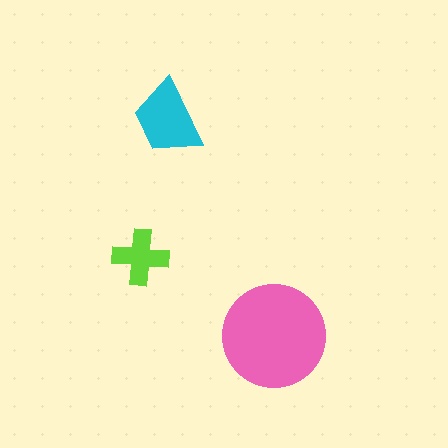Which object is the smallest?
The lime cross.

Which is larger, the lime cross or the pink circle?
The pink circle.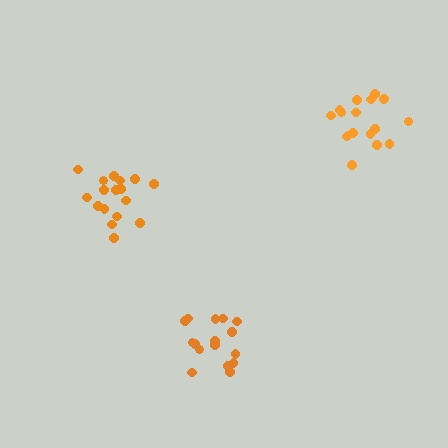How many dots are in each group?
Group 1: 17 dots, Group 2: 17 dots, Group 3: 16 dots (50 total).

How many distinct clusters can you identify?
There are 3 distinct clusters.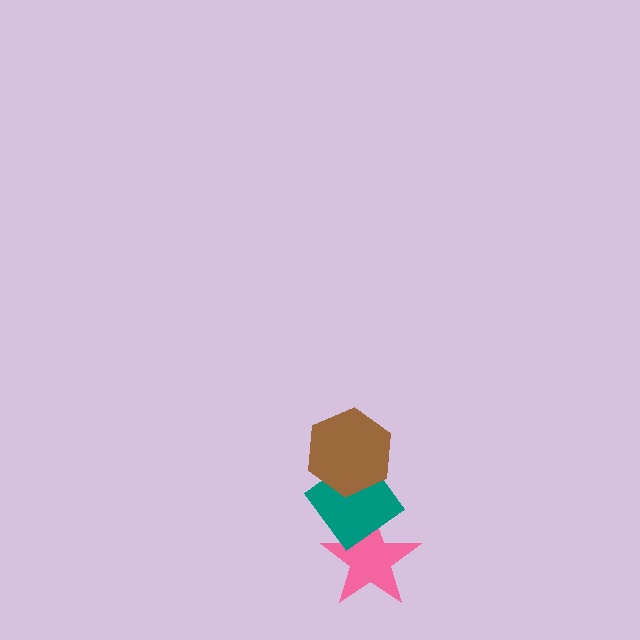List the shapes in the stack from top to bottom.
From top to bottom: the brown hexagon, the teal diamond, the pink star.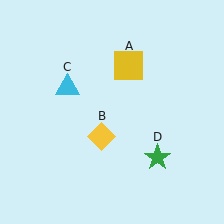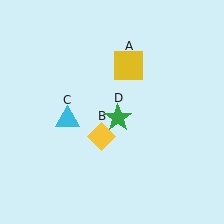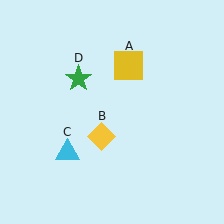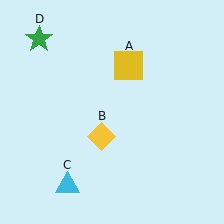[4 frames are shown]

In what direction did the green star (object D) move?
The green star (object D) moved up and to the left.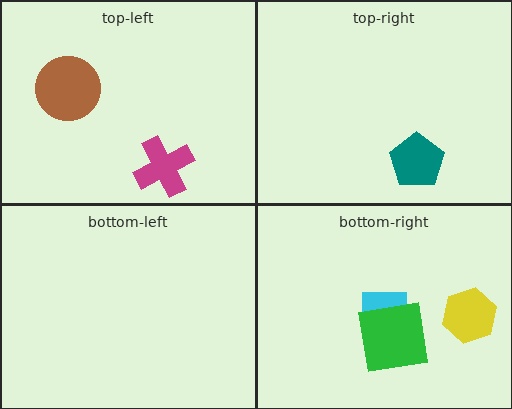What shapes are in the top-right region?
The teal pentagon.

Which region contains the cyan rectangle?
The bottom-right region.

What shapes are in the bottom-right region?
The cyan rectangle, the yellow hexagon, the green square.